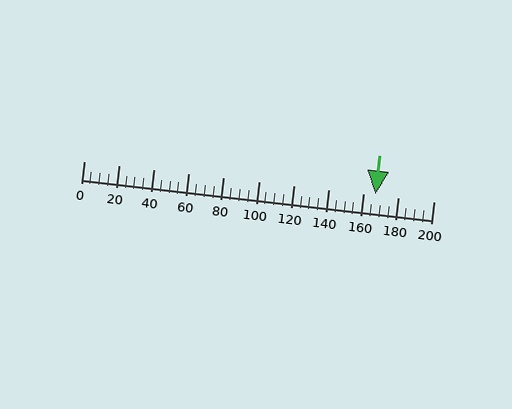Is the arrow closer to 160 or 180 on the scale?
The arrow is closer to 160.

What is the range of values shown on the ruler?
The ruler shows values from 0 to 200.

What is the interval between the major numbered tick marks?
The major tick marks are spaced 20 units apart.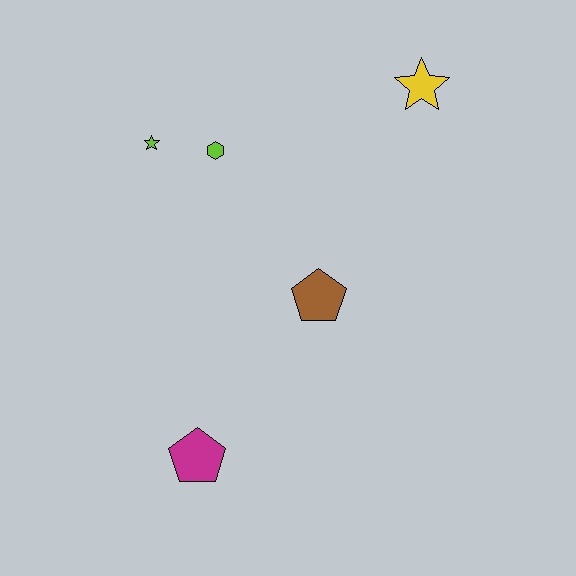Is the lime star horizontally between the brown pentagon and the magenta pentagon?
No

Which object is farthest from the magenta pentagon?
The yellow star is farthest from the magenta pentagon.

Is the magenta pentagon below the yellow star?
Yes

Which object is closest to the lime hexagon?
The lime star is closest to the lime hexagon.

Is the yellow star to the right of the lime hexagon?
Yes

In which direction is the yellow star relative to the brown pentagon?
The yellow star is above the brown pentagon.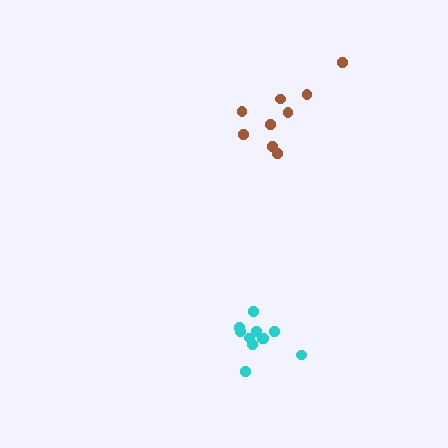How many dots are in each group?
Group 1: 9 dots, Group 2: 11 dots (20 total).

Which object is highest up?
The brown cluster is topmost.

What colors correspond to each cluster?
The clusters are colored: brown, cyan.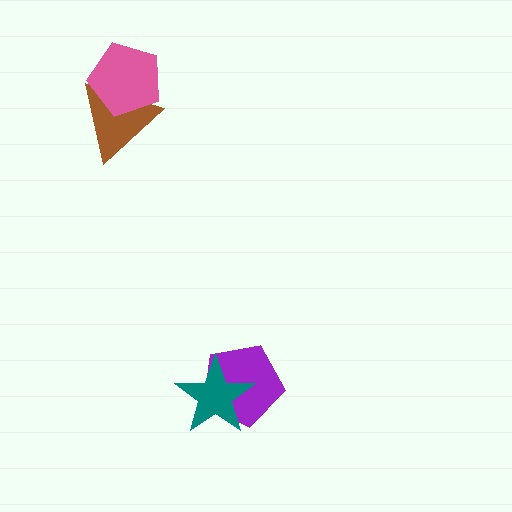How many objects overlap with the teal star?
1 object overlaps with the teal star.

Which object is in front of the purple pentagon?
The teal star is in front of the purple pentagon.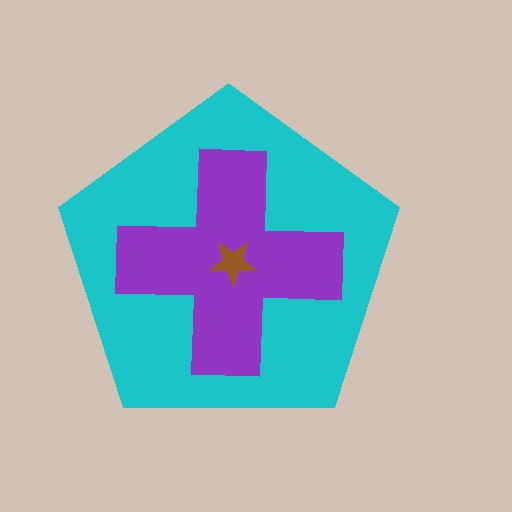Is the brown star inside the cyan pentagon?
Yes.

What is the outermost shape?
The cyan pentagon.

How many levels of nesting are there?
3.